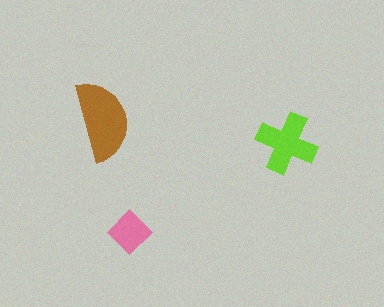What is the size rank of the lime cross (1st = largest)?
2nd.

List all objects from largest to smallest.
The brown semicircle, the lime cross, the pink diamond.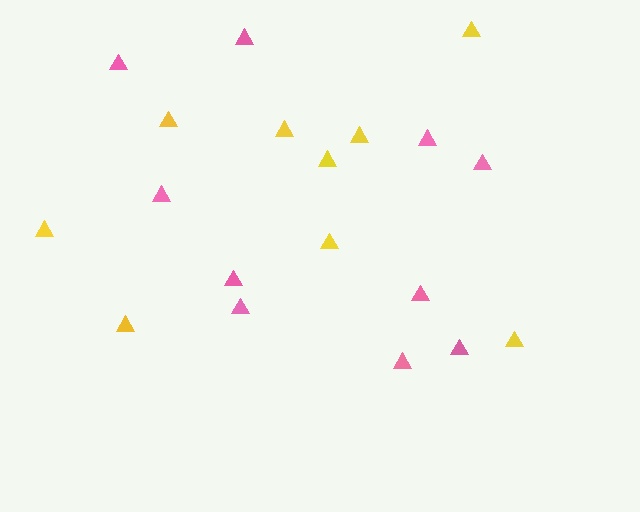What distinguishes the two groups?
There are 2 groups: one group of yellow triangles (9) and one group of pink triangles (10).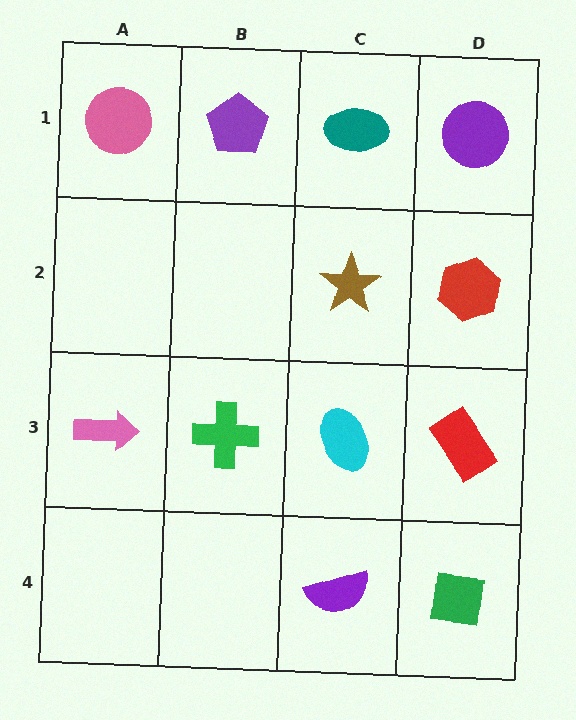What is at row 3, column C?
A cyan ellipse.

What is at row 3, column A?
A pink arrow.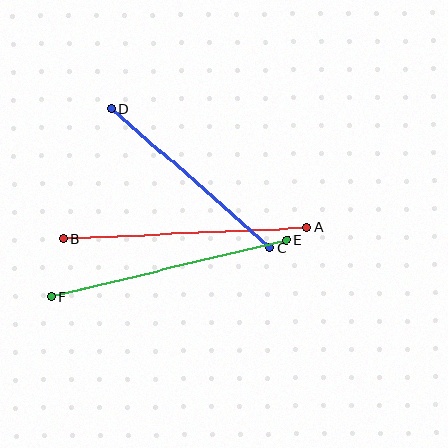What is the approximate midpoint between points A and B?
The midpoint is at approximately (185, 233) pixels.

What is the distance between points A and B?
The distance is approximately 244 pixels.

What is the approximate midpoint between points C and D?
The midpoint is at approximately (191, 178) pixels.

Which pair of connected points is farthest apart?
Points A and B are farthest apart.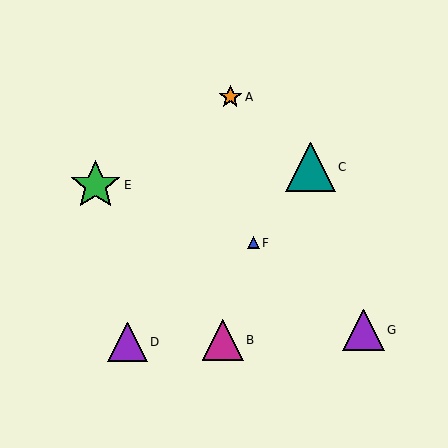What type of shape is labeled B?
Shape B is a magenta triangle.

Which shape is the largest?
The green star (labeled E) is the largest.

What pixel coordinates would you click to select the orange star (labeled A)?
Click at (230, 97) to select the orange star A.